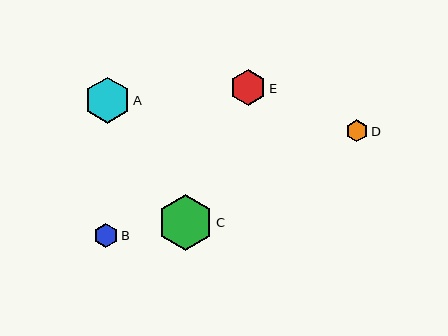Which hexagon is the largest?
Hexagon C is the largest with a size of approximately 55 pixels.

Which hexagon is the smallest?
Hexagon D is the smallest with a size of approximately 22 pixels.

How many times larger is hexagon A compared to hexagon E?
Hexagon A is approximately 1.3 times the size of hexagon E.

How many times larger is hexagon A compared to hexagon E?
Hexagon A is approximately 1.3 times the size of hexagon E.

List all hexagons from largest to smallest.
From largest to smallest: C, A, E, B, D.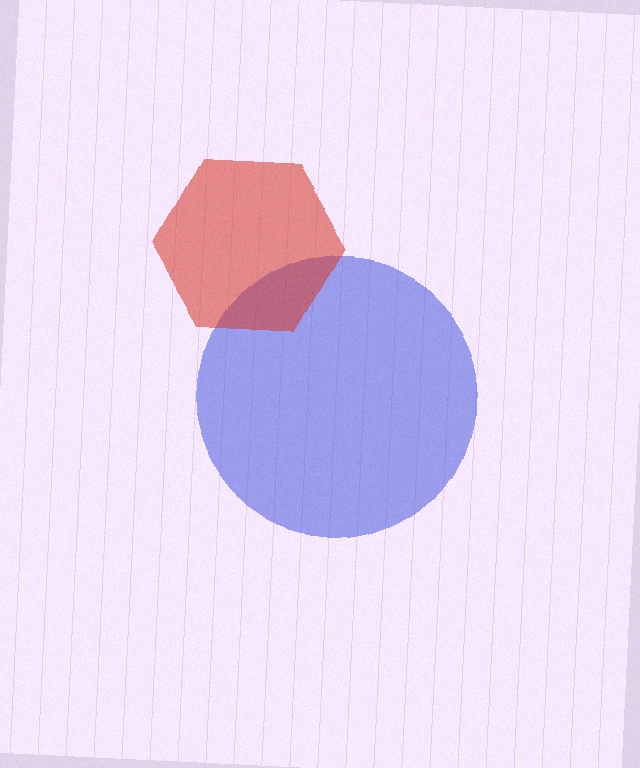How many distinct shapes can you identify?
There are 2 distinct shapes: a blue circle, a red hexagon.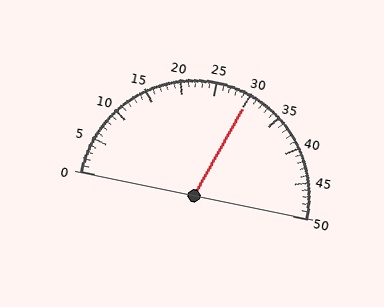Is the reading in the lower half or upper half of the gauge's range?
The reading is in the upper half of the range (0 to 50).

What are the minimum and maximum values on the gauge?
The gauge ranges from 0 to 50.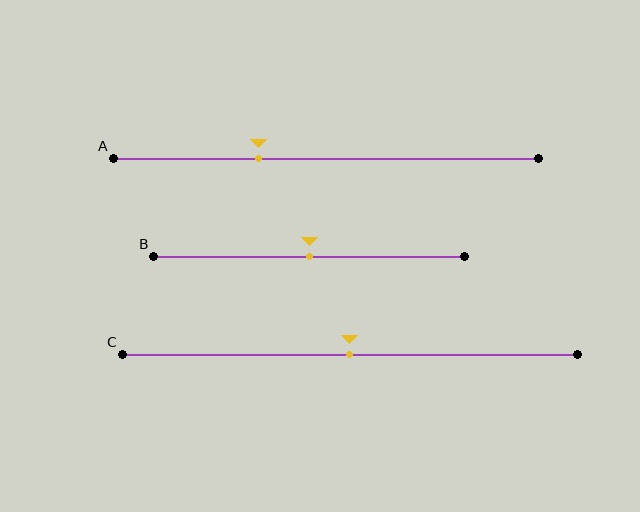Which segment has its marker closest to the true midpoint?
Segment B has its marker closest to the true midpoint.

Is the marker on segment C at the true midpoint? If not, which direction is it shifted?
Yes, the marker on segment C is at the true midpoint.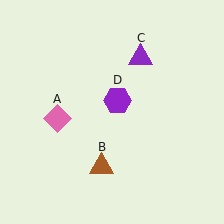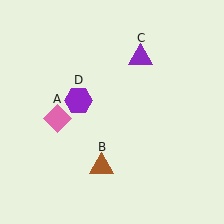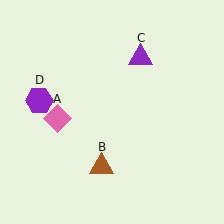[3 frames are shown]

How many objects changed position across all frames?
1 object changed position: purple hexagon (object D).